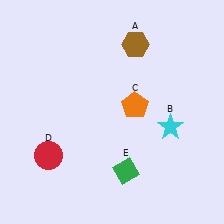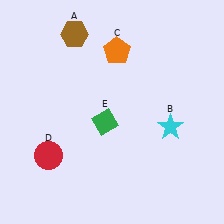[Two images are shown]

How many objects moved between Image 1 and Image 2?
3 objects moved between the two images.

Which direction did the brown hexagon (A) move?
The brown hexagon (A) moved left.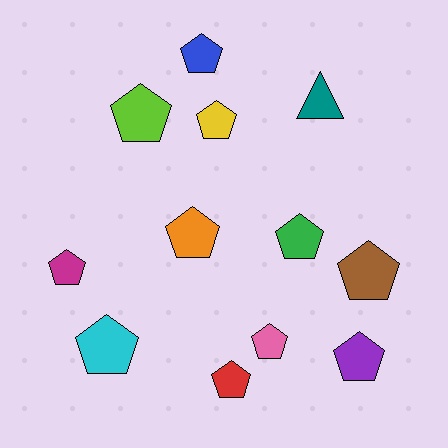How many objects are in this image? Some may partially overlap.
There are 12 objects.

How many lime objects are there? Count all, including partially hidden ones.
There is 1 lime object.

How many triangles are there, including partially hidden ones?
There is 1 triangle.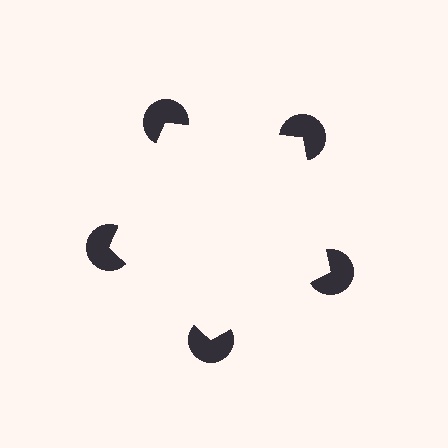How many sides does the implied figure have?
5 sides.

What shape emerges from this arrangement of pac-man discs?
An illusory pentagon — its edges are inferred from the aligned wedge cuts in the pac-man discs, not physically drawn.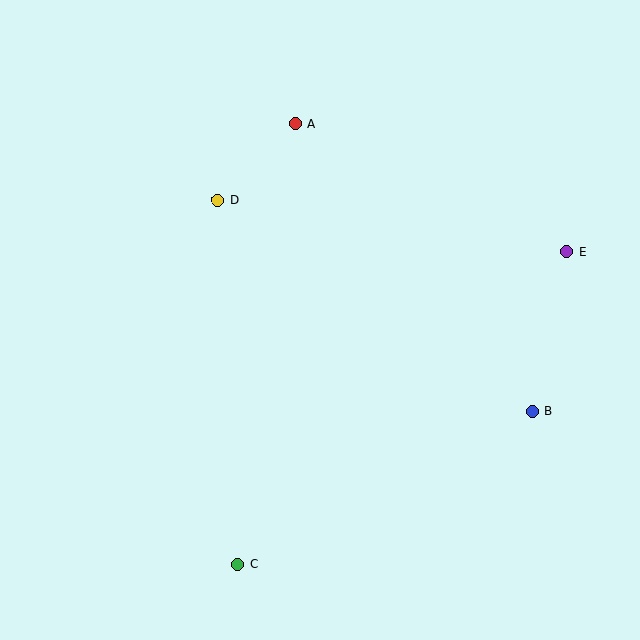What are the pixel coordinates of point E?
Point E is at (567, 252).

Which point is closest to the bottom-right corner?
Point B is closest to the bottom-right corner.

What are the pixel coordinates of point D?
Point D is at (217, 200).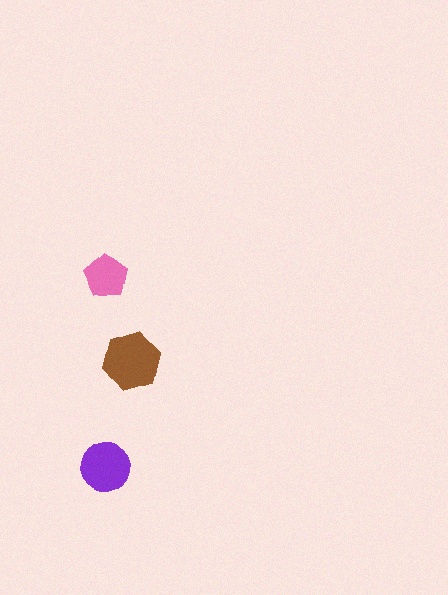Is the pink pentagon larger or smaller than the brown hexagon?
Smaller.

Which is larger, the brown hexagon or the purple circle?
The brown hexagon.